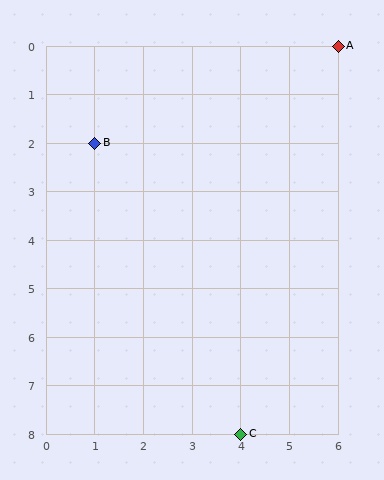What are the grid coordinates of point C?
Point C is at grid coordinates (4, 8).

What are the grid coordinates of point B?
Point B is at grid coordinates (1, 2).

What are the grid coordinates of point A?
Point A is at grid coordinates (6, 0).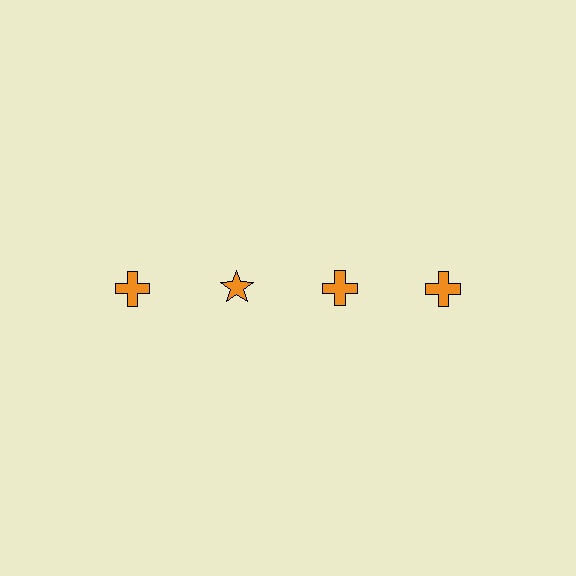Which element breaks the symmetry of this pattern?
The orange star in the top row, second from left column breaks the symmetry. All other shapes are orange crosses.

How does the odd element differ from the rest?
It has a different shape: star instead of cross.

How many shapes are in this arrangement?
There are 4 shapes arranged in a grid pattern.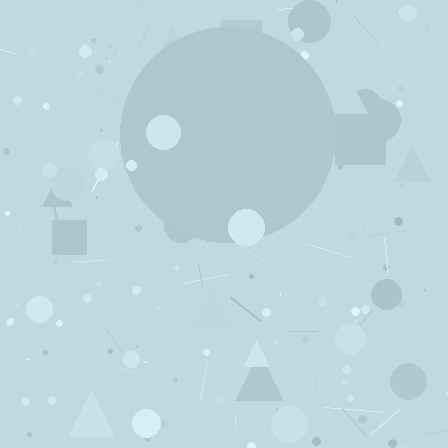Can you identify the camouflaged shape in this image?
The camouflaged shape is a circle.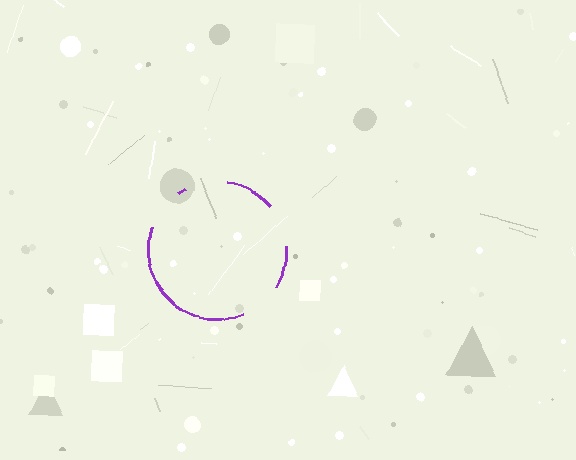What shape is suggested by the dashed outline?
The dashed outline suggests a circle.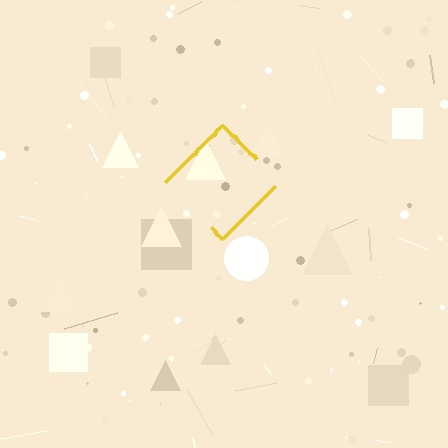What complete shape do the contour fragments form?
The contour fragments form a diamond.